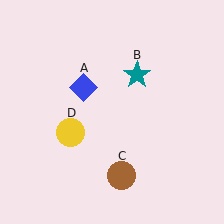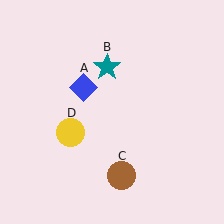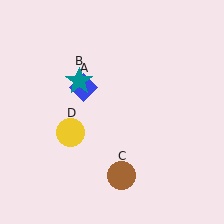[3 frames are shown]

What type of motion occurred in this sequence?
The teal star (object B) rotated counterclockwise around the center of the scene.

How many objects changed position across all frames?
1 object changed position: teal star (object B).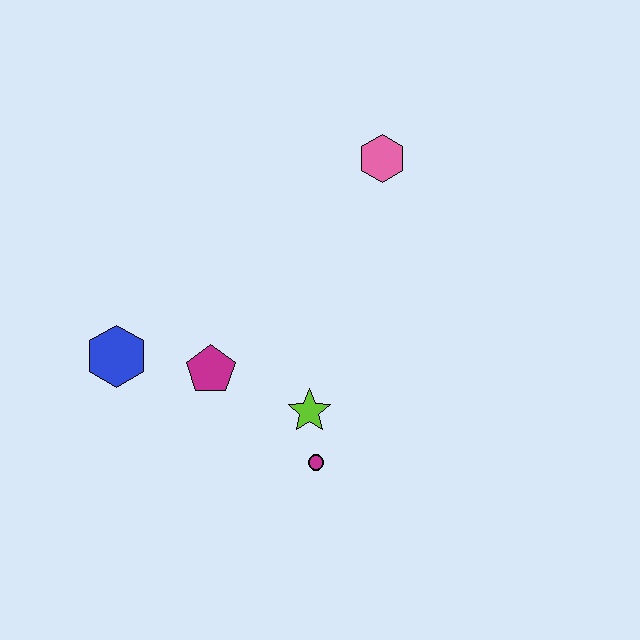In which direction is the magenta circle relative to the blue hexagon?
The magenta circle is to the right of the blue hexagon.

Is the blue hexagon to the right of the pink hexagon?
No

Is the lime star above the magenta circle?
Yes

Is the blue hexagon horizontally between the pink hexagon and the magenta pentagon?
No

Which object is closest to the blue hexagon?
The magenta pentagon is closest to the blue hexagon.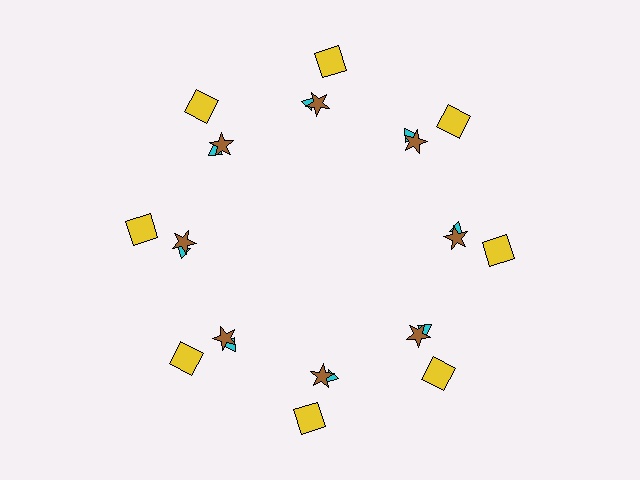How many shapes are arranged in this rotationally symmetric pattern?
There are 24 shapes, arranged in 8 groups of 3.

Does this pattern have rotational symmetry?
Yes, this pattern has 8-fold rotational symmetry. It looks the same after rotating 45 degrees around the center.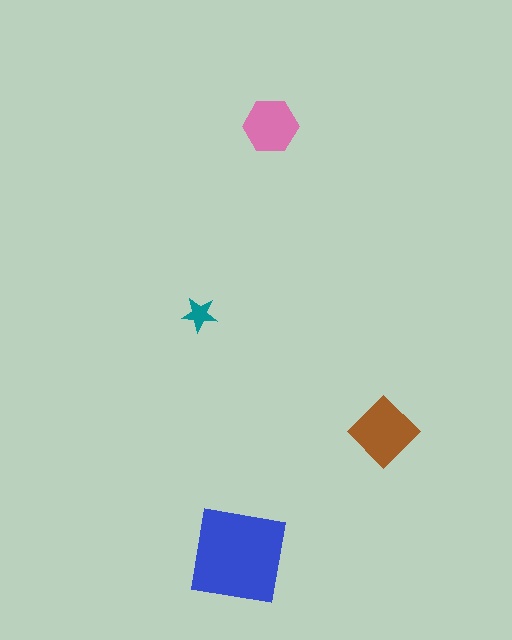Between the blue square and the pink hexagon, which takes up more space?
The blue square.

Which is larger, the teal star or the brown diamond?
The brown diamond.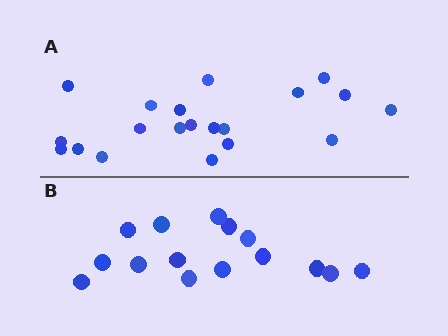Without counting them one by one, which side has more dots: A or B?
Region A (the top region) has more dots.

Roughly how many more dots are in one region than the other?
Region A has about 5 more dots than region B.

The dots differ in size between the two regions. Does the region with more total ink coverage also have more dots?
No. Region B has more total ink coverage because its dots are larger, but region A actually contains more individual dots. Total area can be misleading — the number of items is what matters here.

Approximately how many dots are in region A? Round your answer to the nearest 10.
About 20 dots.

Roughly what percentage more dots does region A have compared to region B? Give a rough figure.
About 35% more.